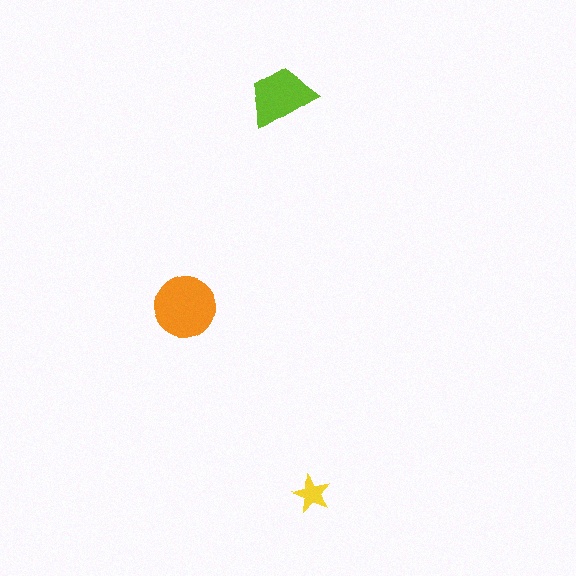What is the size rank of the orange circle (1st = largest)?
1st.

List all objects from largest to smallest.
The orange circle, the lime trapezoid, the yellow star.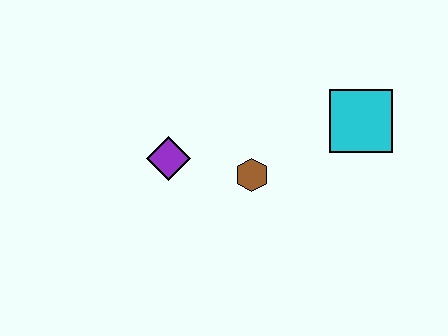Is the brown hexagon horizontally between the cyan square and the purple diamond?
Yes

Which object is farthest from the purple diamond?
The cyan square is farthest from the purple diamond.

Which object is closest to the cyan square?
The brown hexagon is closest to the cyan square.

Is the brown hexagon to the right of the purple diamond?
Yes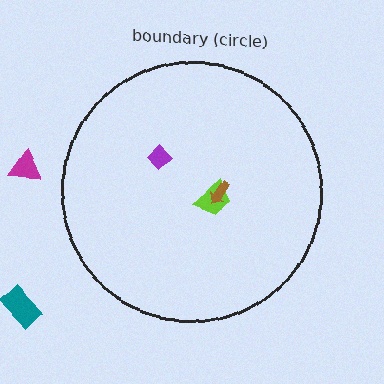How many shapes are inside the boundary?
3 inside, 2 outside.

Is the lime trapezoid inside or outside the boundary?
Inside.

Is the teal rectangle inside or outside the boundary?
Outside.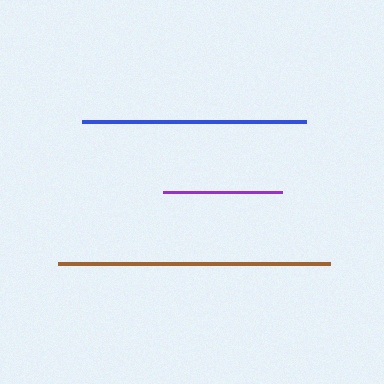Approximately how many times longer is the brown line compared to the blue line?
The brown line is approximately 1.2 times the length of the blue line.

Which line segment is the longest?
The brown line is the longest at approximately 272 pixels.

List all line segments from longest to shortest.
From longest to shortest: brown, blue, purple.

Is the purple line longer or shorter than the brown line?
The brown line is longer than the purple line.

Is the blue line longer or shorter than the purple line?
The blue line is longer than the purple line.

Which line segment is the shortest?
The purple line is the shortest at approximately 119 pixels.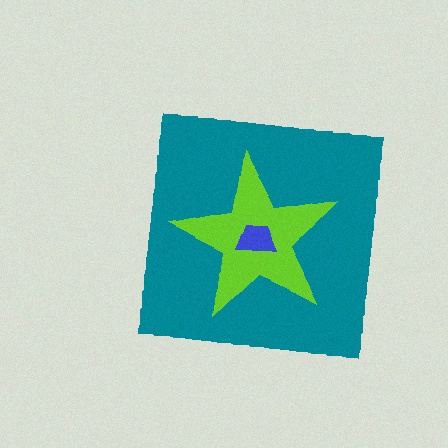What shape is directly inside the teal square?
The lime star.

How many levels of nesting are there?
3.